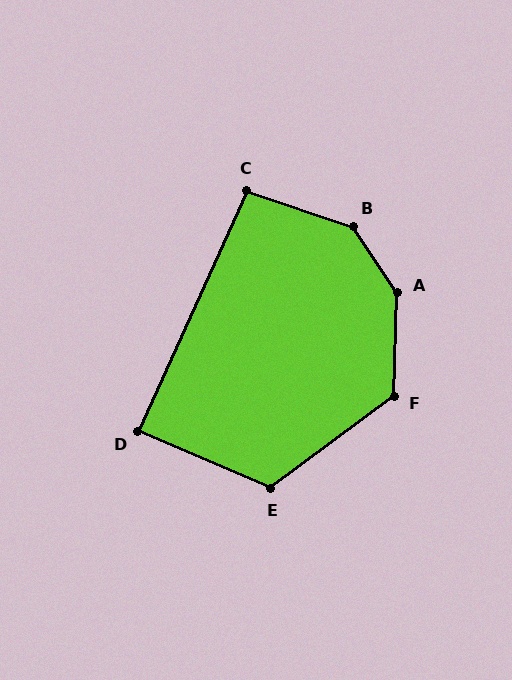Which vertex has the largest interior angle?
A, at approximately 144 degrees.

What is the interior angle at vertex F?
Approximately 129 degrees (obtuse).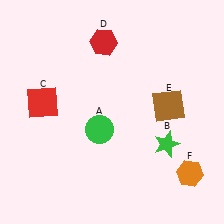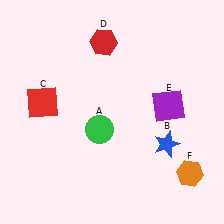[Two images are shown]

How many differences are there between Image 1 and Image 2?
There are 2 differences between the two images.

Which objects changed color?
B changed from green to blue. E changed from brown to purple.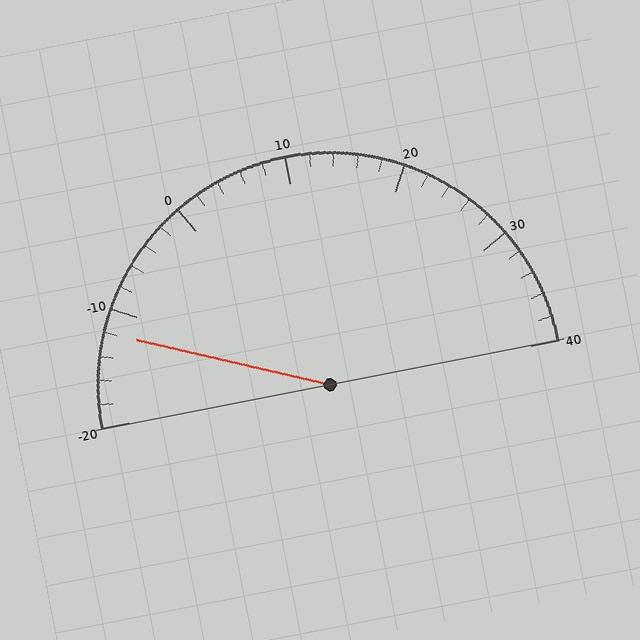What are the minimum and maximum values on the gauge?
The gauge ranges from -20 to 40.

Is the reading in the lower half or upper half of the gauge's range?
The reading is in the lower half of the range (-20 to 40).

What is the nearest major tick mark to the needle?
The nearest major tick mark is -10.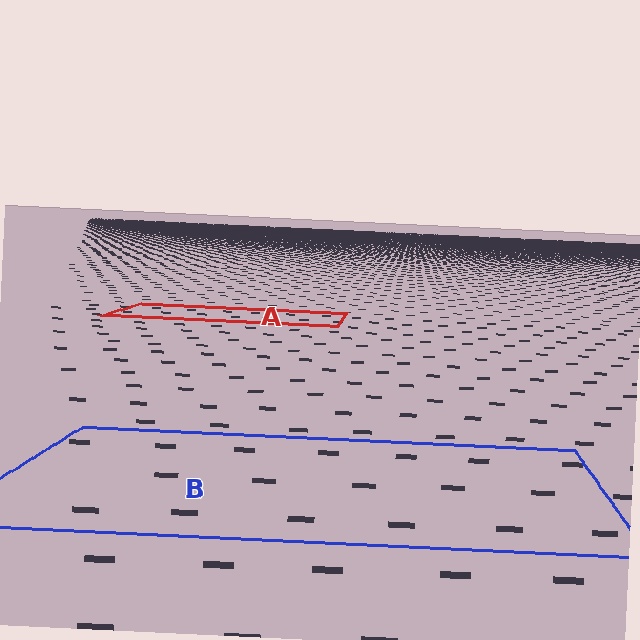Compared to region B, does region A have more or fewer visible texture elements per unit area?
Region A has more texture elements per unit area — they are packed more densely because it is farther away.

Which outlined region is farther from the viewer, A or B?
Region A is farther from the viewer — the texture elements inside it appear smaller and more densely packed.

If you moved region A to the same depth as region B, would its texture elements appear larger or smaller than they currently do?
They would appear larger. At a closer depth, the same texture elements are projected at a bigger on-screen size.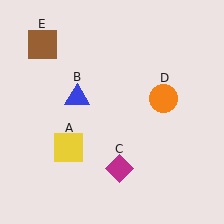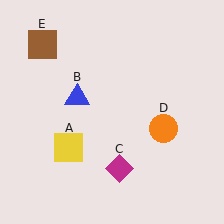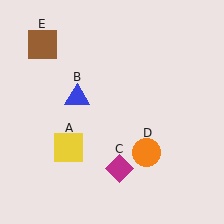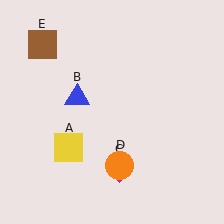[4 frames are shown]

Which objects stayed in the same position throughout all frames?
Yellow square (object A) and blue triangle (object B) and magenta diamond (object C) and brown square (object E) remained stationary.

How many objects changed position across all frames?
1 object changed position: orange circle (object D).